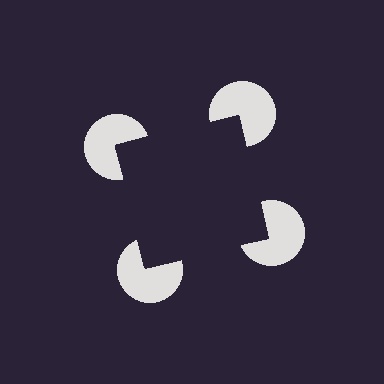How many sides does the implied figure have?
4 sides.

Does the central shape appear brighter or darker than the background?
It typically appears slightly darker than the background, even though no actual brightness change is drawn.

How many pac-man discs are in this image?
There are 4 — one at each vertex of the illusory square.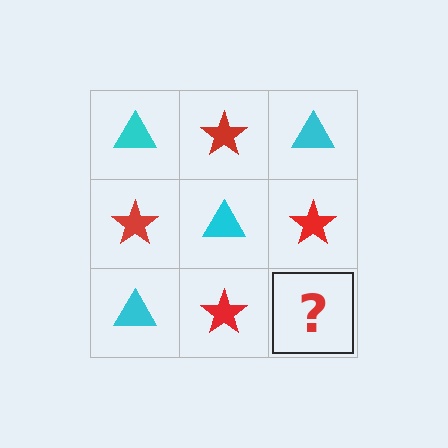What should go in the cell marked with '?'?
The missing cell should contain a cyan triangle.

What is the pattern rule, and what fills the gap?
The rule is that it alternates cyan triangle and red star in a checkerboard pattern. The gap should be filled with a cyan triangle.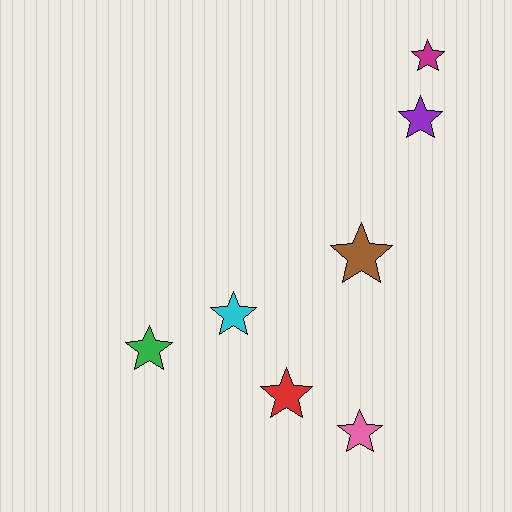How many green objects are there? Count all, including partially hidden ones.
There is 1 green object.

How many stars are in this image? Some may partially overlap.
There are 7 stars.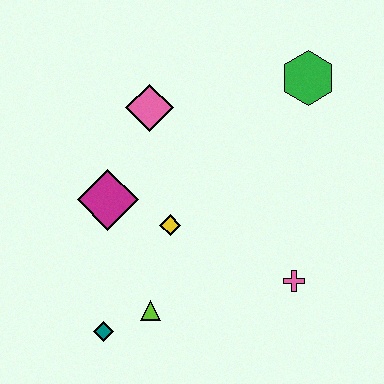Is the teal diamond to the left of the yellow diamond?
Yes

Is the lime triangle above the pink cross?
No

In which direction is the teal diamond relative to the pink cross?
The teal diamond is to the left of the pink cross.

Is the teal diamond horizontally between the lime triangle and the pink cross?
No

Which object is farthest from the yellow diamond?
The green hexagon is farthest from the yellow diamond.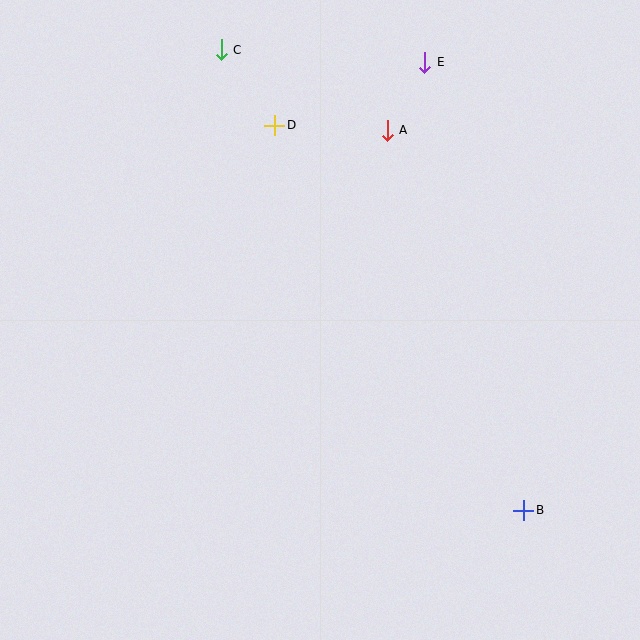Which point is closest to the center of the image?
Point D at (275, 125) is closest to the center.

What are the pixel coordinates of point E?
Point E is at (425, 62).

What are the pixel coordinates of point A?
Point A is at (387, 131).